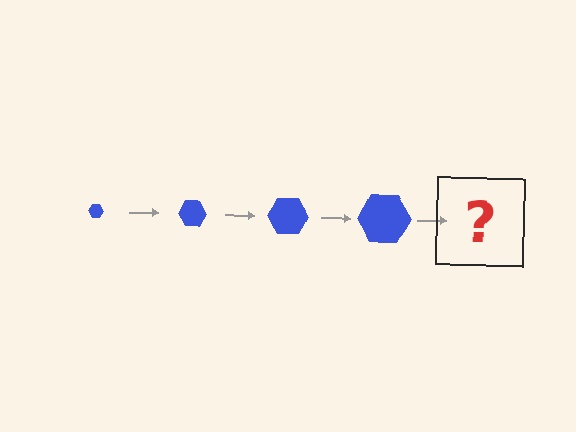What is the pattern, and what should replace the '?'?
The pattern is that the hexagon gets progressively larger each step. The '?' should be a blue hexagon, larger than the previous one.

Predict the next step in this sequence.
The next step is a blue hexagon, larger than the previous one.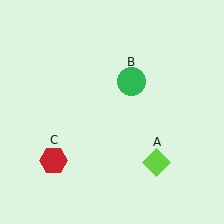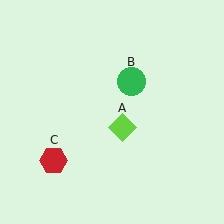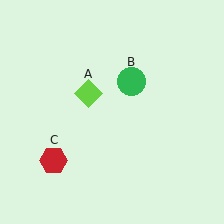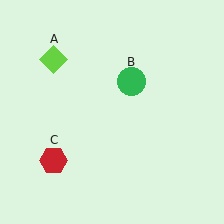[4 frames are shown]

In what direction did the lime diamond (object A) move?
The lime diamond (object A) moved up and to the left.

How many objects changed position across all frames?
1 object changed position: lime diamond (object A).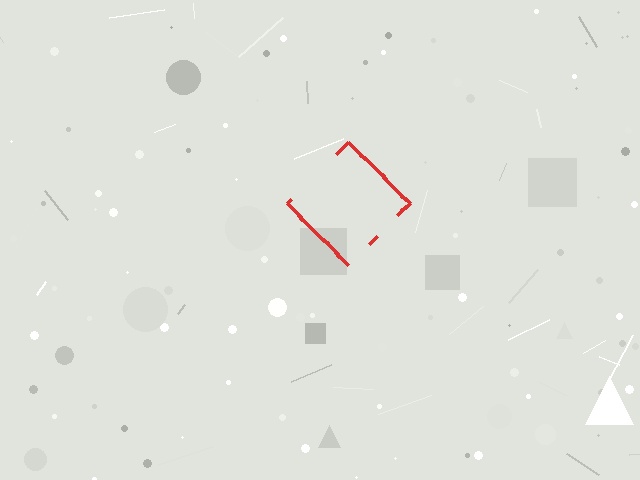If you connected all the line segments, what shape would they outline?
They would outline a diamond.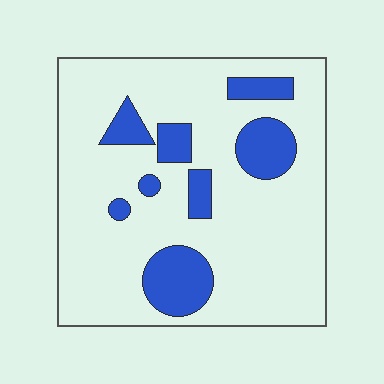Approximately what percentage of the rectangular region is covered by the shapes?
Approximately 20%.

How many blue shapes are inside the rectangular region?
8.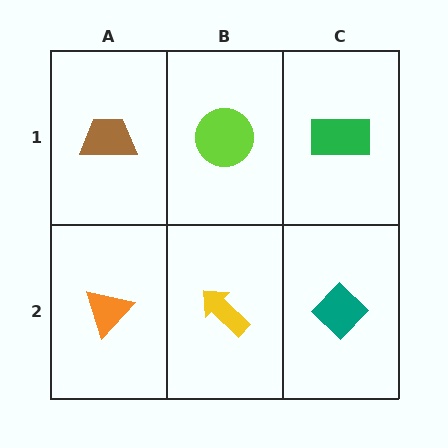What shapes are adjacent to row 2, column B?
A lime circle (row 1, column B), an orange triangle (row 2, column A), a teal diamond (row 2, column C).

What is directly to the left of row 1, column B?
A brown trapezoid.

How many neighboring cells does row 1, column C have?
2.